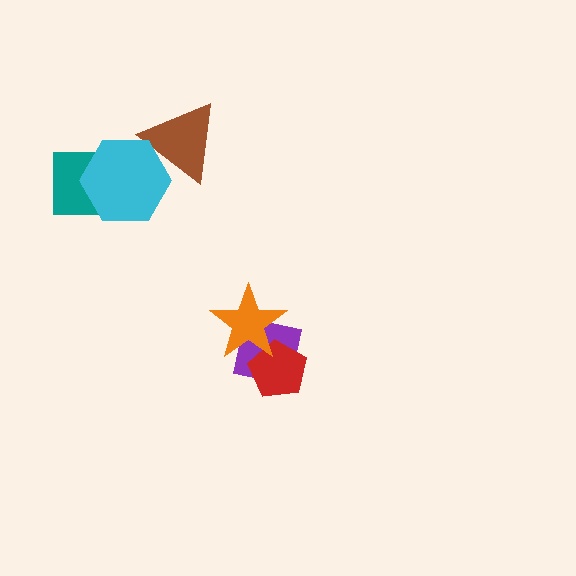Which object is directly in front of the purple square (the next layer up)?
The red pentagon is directly in front of the purple square.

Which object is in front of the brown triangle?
The cyan hexagon is in front of the brown triangle.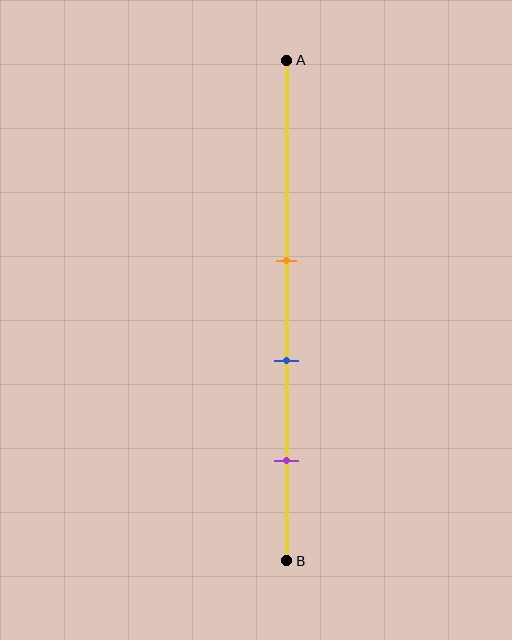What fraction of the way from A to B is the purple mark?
The purple mark is approximately 80% (0.8) of the way from A to B.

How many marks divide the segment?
There are 3 marks dividing the segment.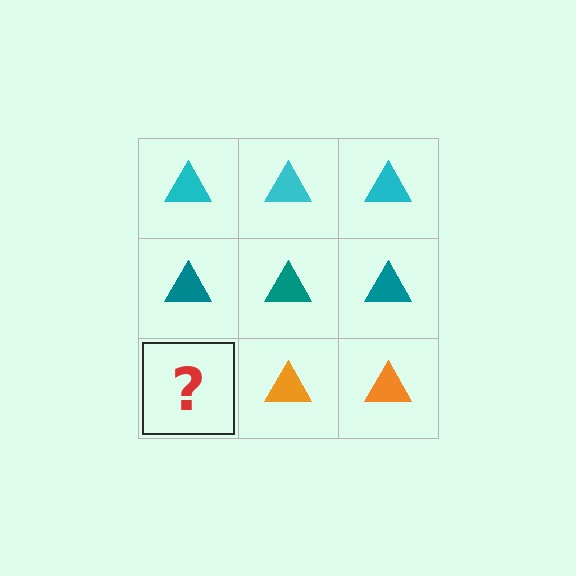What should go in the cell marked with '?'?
The missing cell should contain an orange triangle.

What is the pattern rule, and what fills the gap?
The rule is that each row has a consistent color. The gap should be filled with an orange triangle.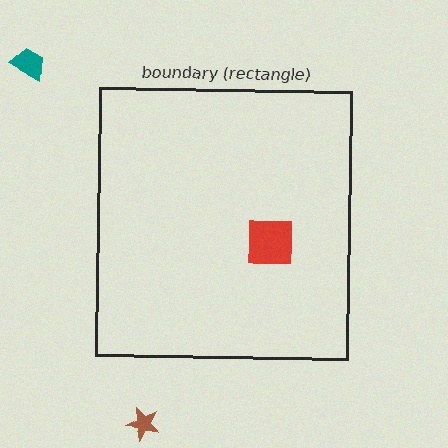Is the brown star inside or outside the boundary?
Outside.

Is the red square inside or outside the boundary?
Inside.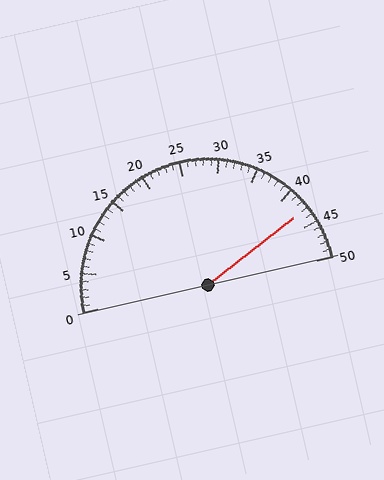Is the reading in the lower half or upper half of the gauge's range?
The reading is in the upper half of the range (0 to 50).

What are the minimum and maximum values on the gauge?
The gauge ranges from 0 to 50.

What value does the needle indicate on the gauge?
The needle indicates approximately 43.